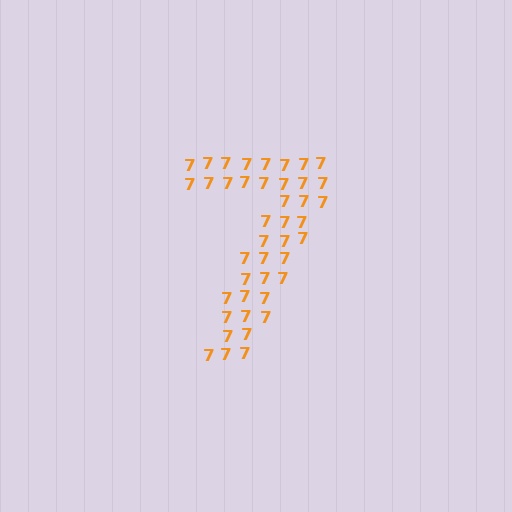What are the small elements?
The small elements are digit 7's.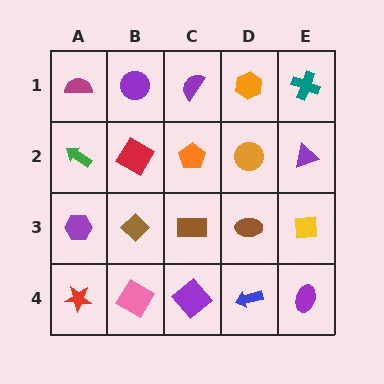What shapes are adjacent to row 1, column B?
A red diamond (row 2, column B), a magenta semicircle (row 1, column A), a purple semicircle (row 1, column C).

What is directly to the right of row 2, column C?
An orange circle.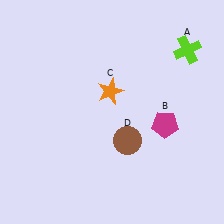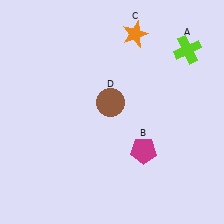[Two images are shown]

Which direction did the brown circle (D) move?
The brown circle (D) moved up.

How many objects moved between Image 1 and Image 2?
3 objects moved between the two images.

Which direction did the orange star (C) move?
The orange star (C) moved up.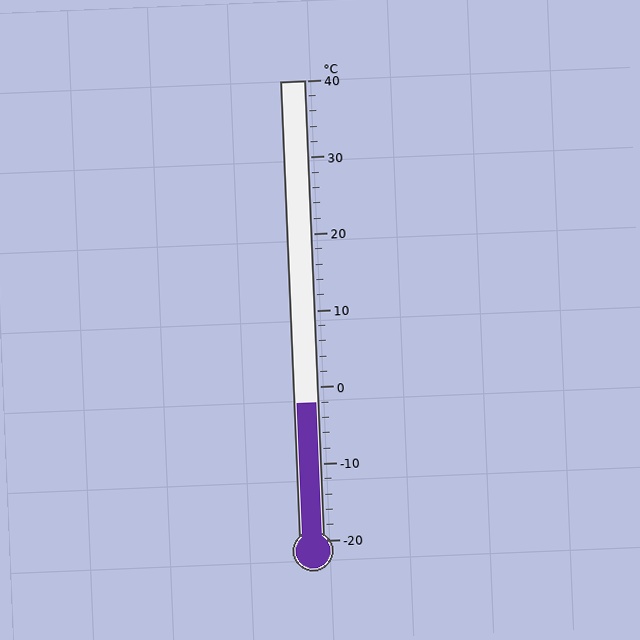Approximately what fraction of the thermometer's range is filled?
The thermometer is filled to approximately 30% of its range.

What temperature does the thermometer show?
The thermometer shows approximately -2°C.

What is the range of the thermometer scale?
The thermometer scale ranges from -20°C to 40°C.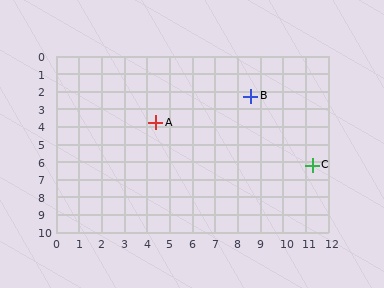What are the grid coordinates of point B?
Point B is at approximately (8.6, 2.3).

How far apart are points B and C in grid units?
Points B and C are about 4.7 grid units apart.